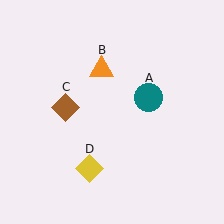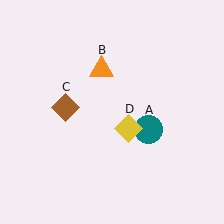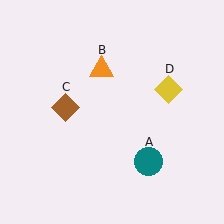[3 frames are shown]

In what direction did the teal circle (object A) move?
The teal circle (object A) moved down.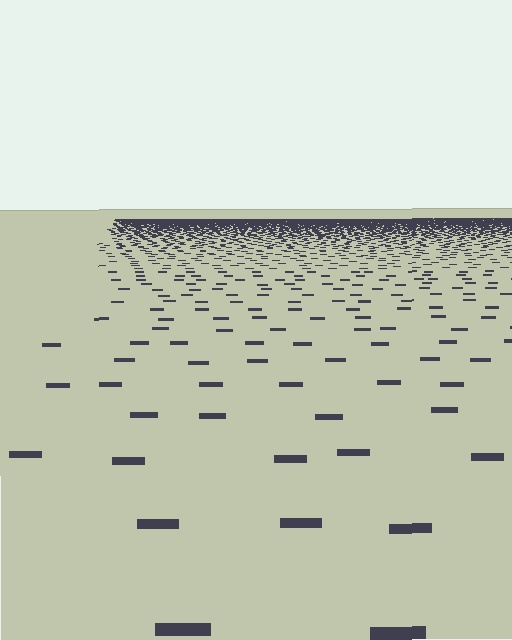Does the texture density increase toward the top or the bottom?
Density increases toward the top.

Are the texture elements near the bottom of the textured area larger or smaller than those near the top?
Larger. Near the bottom, elements are closer to the viewer and appear at a bigger on-screen size.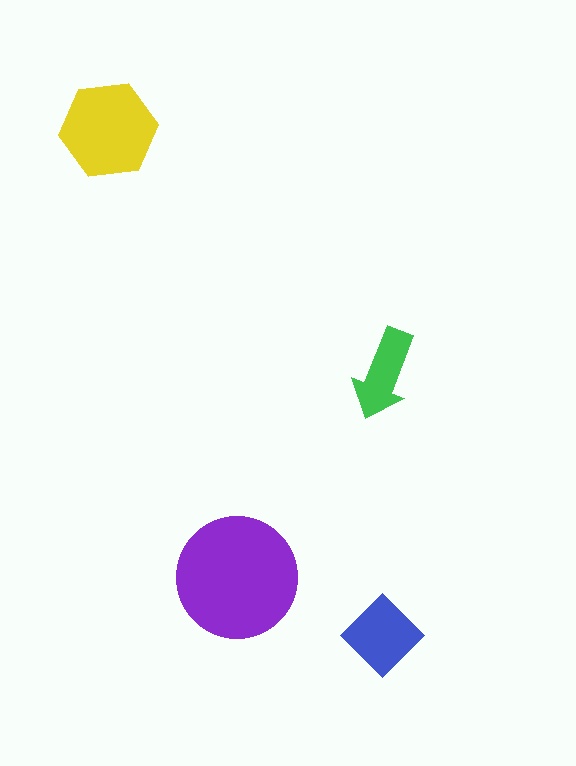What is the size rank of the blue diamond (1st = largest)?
3rd.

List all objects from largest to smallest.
The purple circle, the yellow hexagon, the blue diamond, the green arrow.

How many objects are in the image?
There are 4 objects in the image.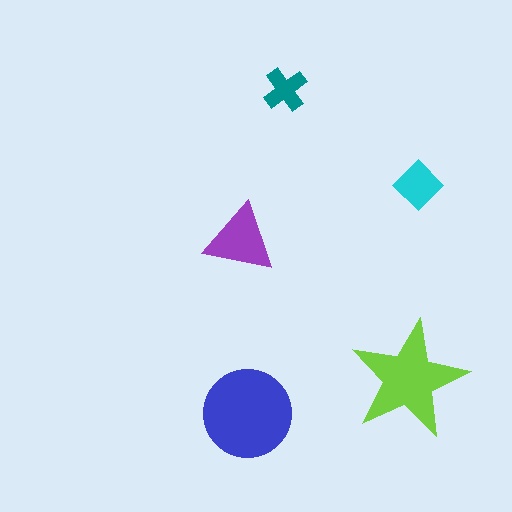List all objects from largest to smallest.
The blue circle, the lime star, the purple triangle, the cyan diamond, the teal cross.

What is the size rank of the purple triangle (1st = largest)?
3rd.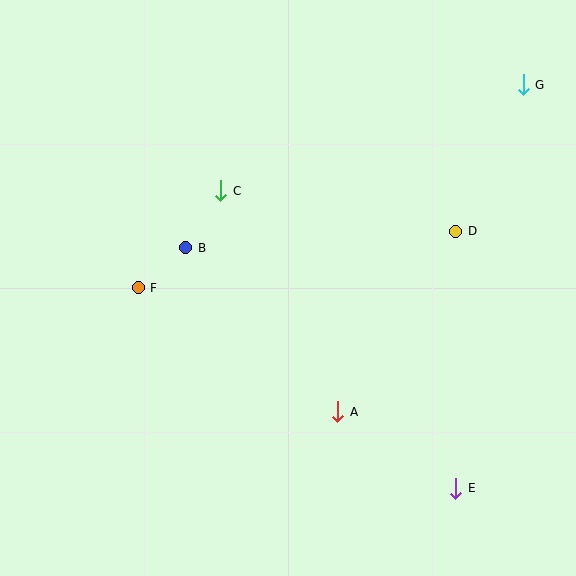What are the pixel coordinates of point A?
Point A is at (338, 412).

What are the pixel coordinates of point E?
Point E is at (456, 488).